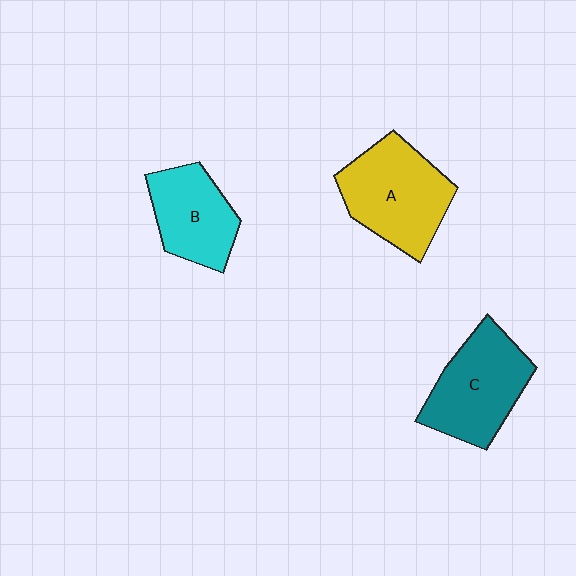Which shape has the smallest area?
Shape B (cyan).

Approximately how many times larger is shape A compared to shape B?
Approximately 1.3 times.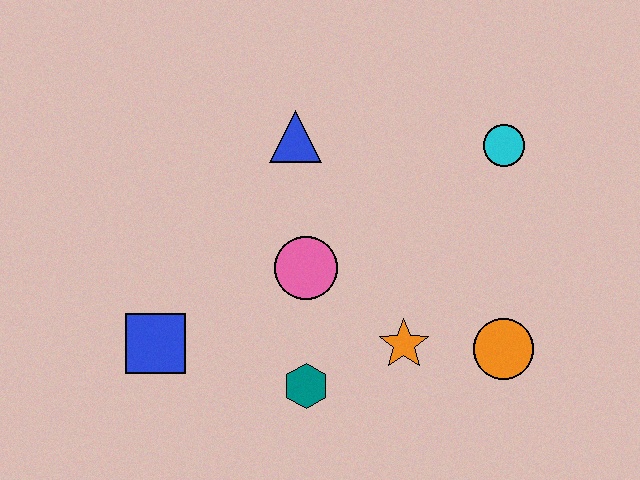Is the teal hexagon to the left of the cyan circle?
Yes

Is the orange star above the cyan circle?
No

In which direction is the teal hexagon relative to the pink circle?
The teal hexagon is below the pink circle.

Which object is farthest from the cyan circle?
The blue square is farthest from the cyan circle.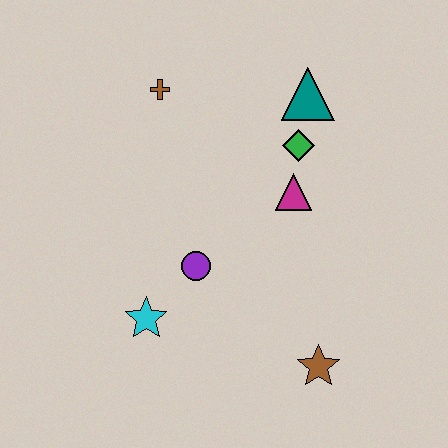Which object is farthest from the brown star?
The brown cross is farthest from the brown star.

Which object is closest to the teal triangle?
The green diamond is closest to the teal triangle.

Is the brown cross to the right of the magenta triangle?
No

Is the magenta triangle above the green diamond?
No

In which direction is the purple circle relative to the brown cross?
The purple circle is below the brown cross.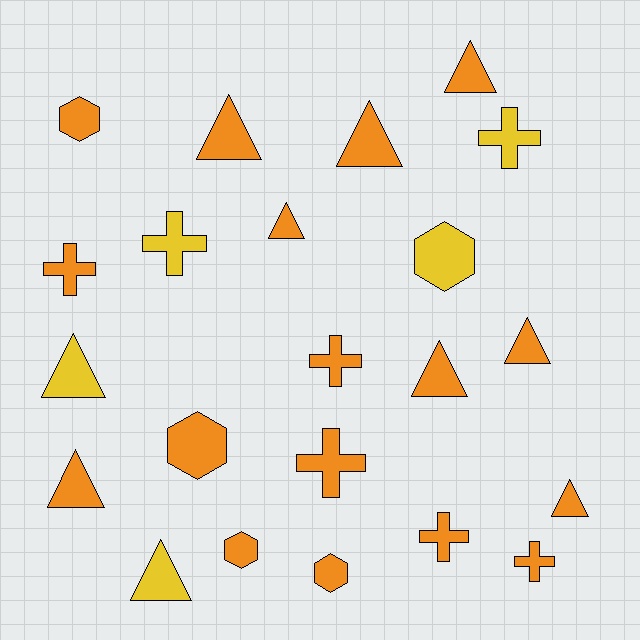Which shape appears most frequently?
Triangle, with 10 objects.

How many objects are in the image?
There are 22 objects.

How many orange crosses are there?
There are 5 orange crosses.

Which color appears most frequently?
Orange, with 17 objects.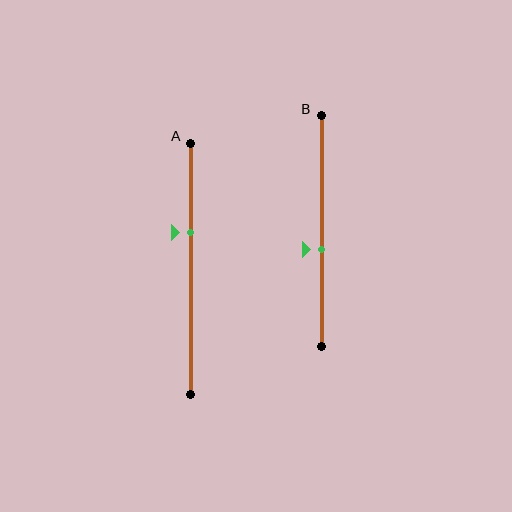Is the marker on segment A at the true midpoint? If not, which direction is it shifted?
No, the marker on segment A is shifted upward by about 14% of the segment length.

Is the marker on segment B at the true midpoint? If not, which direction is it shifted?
No, the marker on segment B is shifted downward by about 8% of the segment length.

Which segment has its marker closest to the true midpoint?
Segment B has its marker closest to the true midpoint.